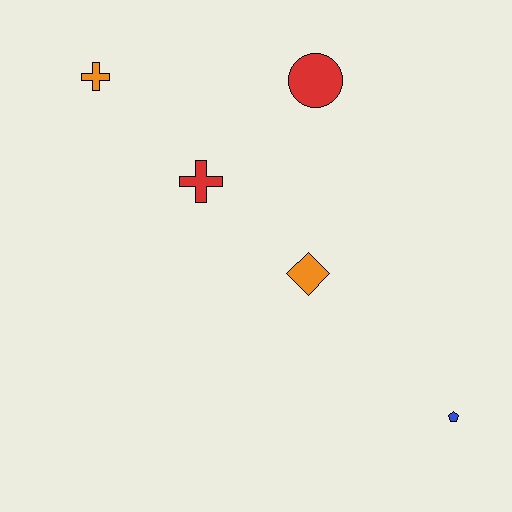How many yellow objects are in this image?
There are no yellow objects.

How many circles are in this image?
There is 1 circle.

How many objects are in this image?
There are 5 objects.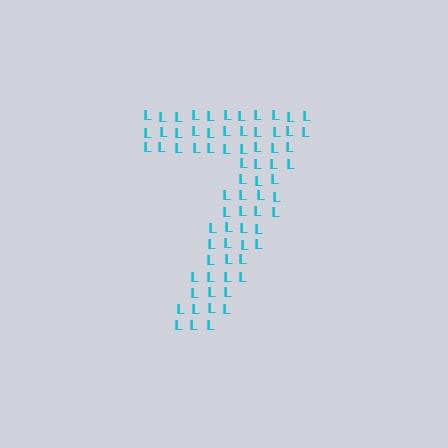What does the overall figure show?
The overall figure shows the digit 7.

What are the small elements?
The small elements are letter L's.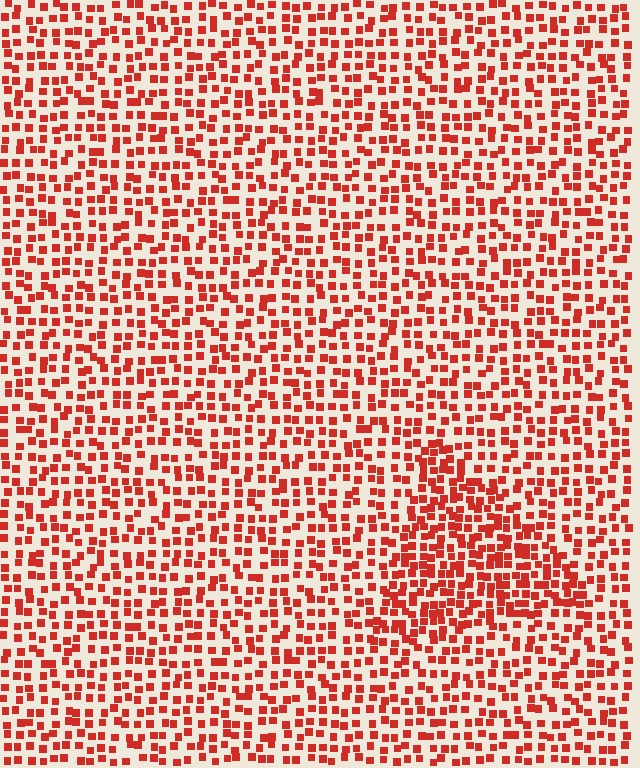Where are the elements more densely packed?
The elements are more densely packed inside the triangle boundary.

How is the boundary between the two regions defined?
The boundary is defined by a change in element density (approximately 1.6x ratio). All elements are the same color, size, and shape.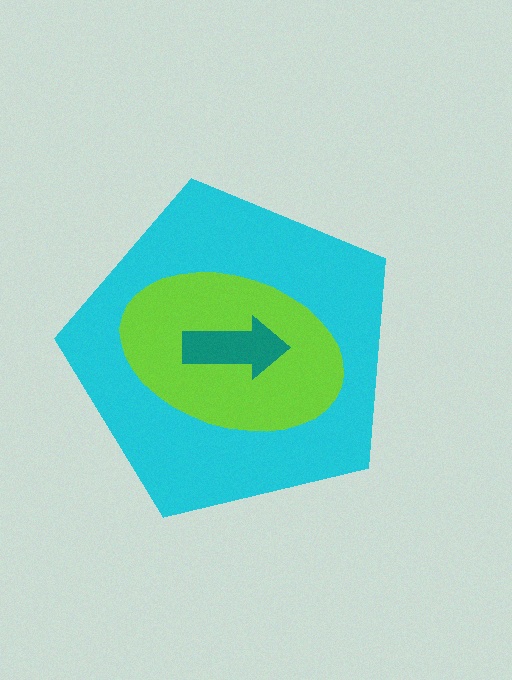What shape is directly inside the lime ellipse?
The teal arrow.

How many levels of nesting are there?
3.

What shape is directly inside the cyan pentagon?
The lime ellipse.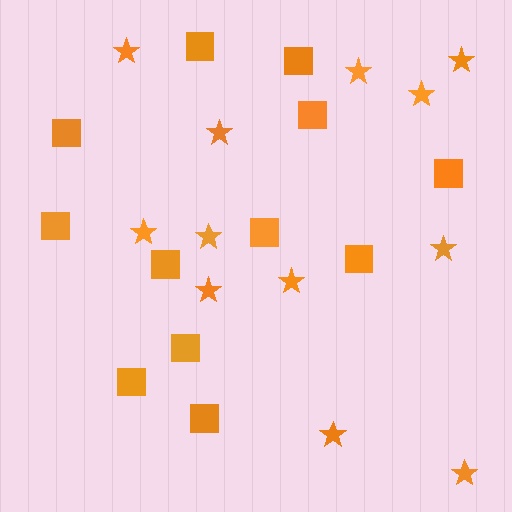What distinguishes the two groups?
There are 2 groups: one group of stars (12) and one group of squares (12).